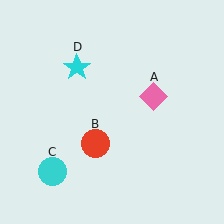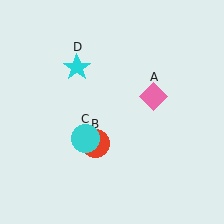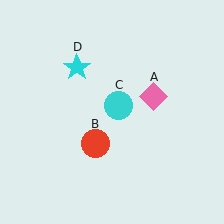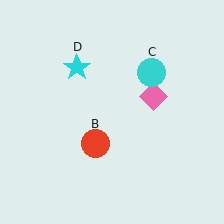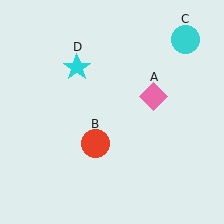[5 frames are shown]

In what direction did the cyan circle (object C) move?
The cyan circle (object C) moved up and to the right.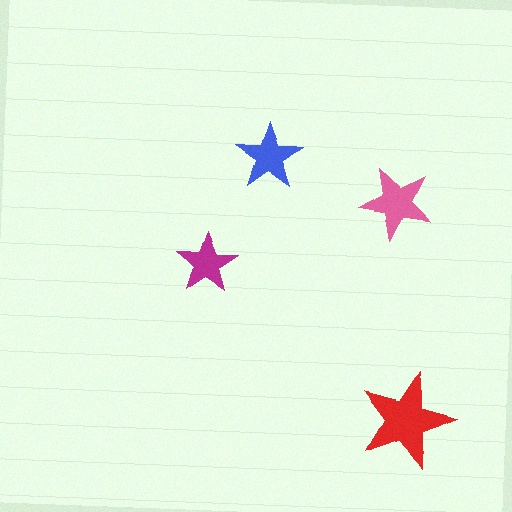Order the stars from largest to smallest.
the red one, the pink one, the blue one, the magenta one.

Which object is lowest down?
The red star is bottommost.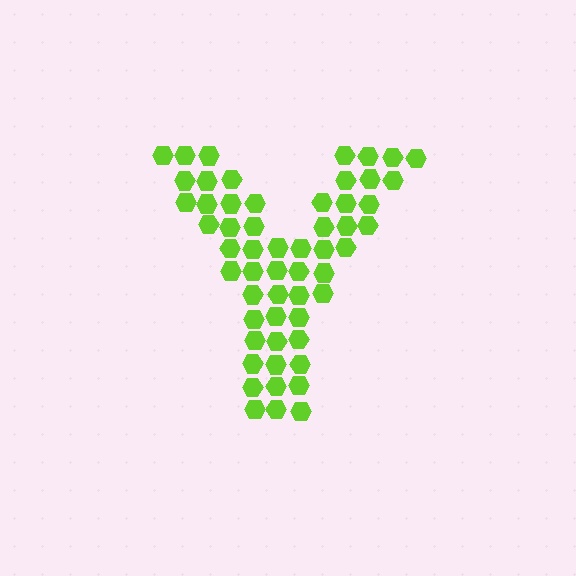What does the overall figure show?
The overall figure shows the letter Y.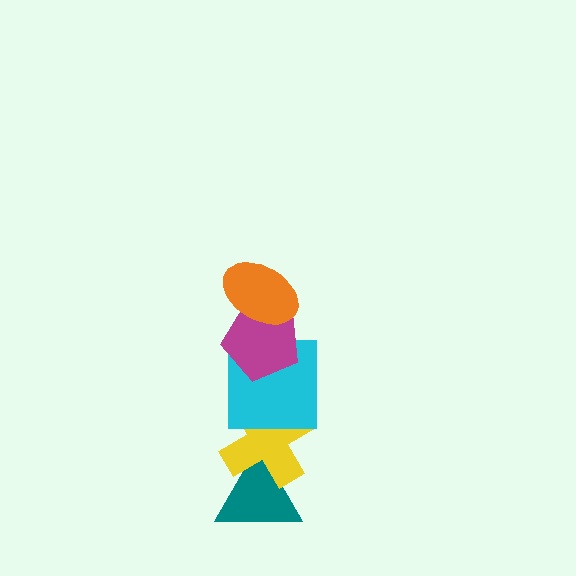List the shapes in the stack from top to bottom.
From top to bottom: the orange ellipse, the magenta pentagon, the cyan square, the yellow cross, the teal triangle.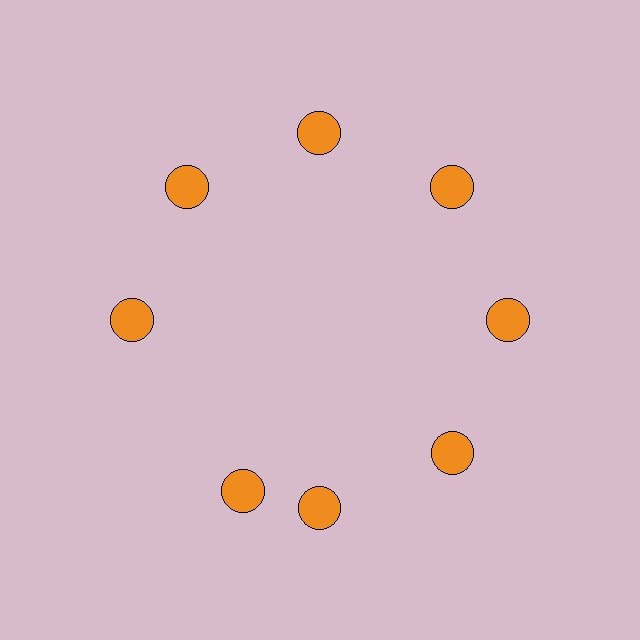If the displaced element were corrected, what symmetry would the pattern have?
It would have 8-fold rotational symmetry — the pattern would map onto itself every 45 degrees.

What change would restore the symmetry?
The symmetry would be restored by rotating it back into even spacing with its neighbors so that all 8 circles sit at equal angles and equal distance from the center.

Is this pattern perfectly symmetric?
No. The 8 orange circles are arranged in a ring, but one element near the 8 o'clock position is rotated out of alignment along the ring, breaking the 8-fold rotational symmetry.